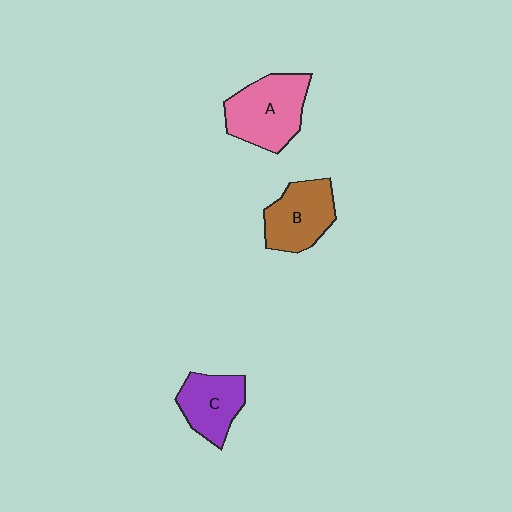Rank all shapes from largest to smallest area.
From largest to smallest: A (pink), B (brown), C (purple).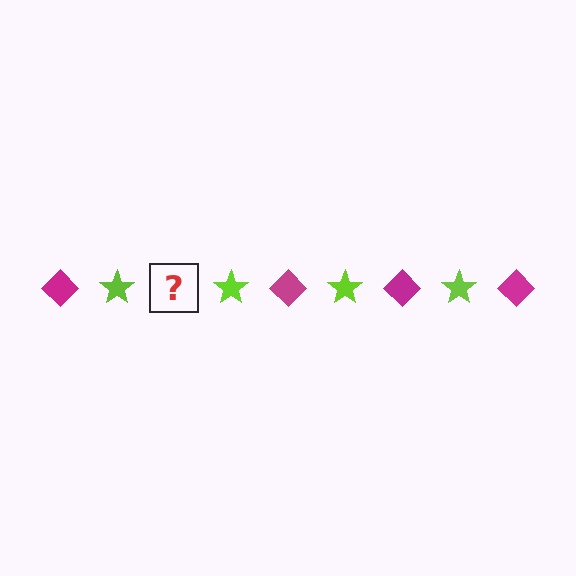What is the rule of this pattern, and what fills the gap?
The rule is that the pattern alternates between magenta diamond and lime star. The gap should be filled with a magenta diamond.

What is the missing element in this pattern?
The missing element is a magenta diamond.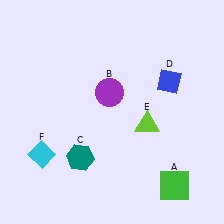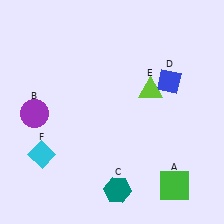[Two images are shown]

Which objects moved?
The objects that moved are: the purple circle (B), the teal hexagon (C), the lime triangle (E).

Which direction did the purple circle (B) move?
The purple circle (B) moved left.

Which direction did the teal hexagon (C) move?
The teal hexagon (C) moved right.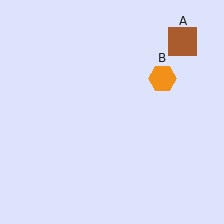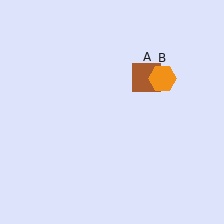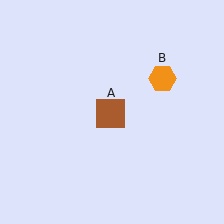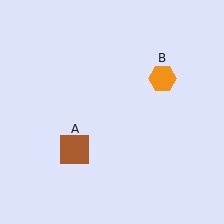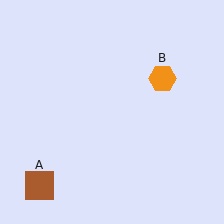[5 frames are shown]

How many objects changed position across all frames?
1 object changed position: brown square (object A).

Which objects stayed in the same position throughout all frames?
Orange hexagon (object B) remained stationary.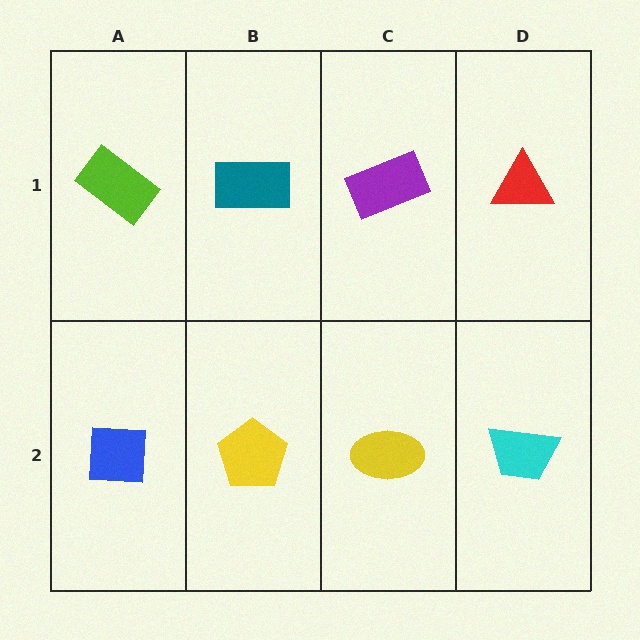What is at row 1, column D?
A red triangle.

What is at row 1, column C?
A purple rectangle.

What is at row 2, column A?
A blue square.